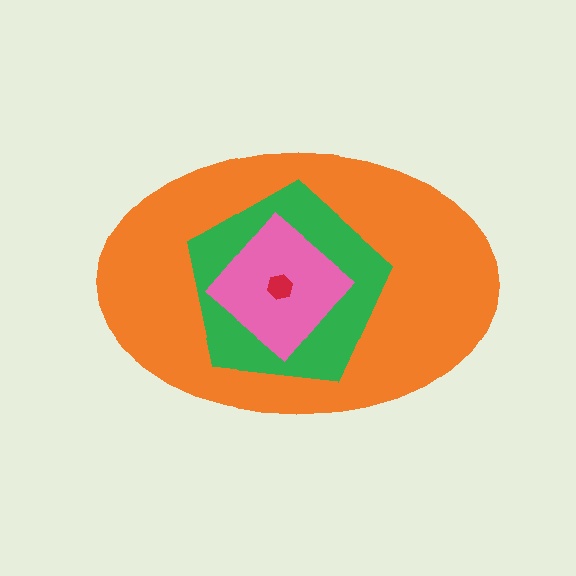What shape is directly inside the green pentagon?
The pink diamond.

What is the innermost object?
The red hexagon.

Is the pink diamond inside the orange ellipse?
Yes.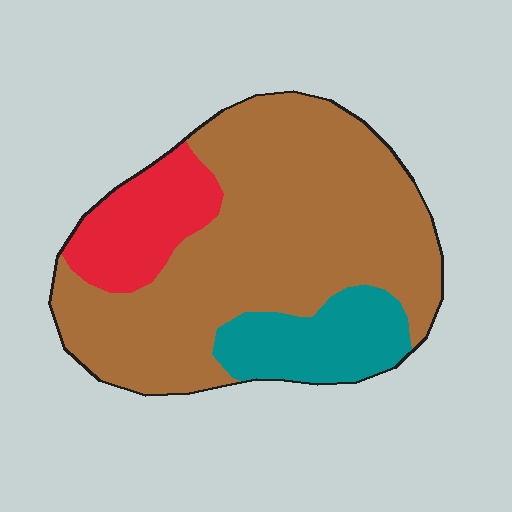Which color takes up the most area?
Brown, at roughly 70%.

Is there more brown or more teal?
Brown.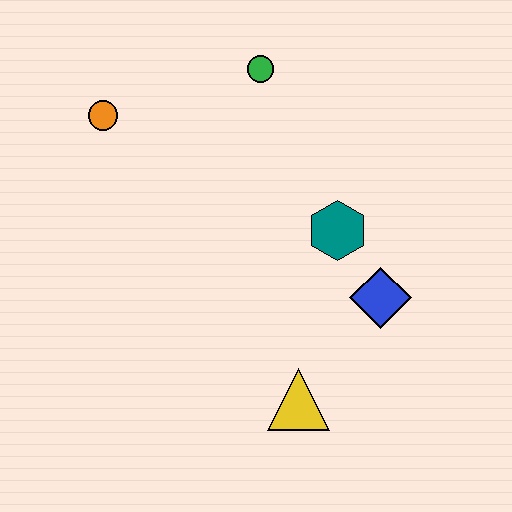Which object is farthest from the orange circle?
The yellow triangle is farthest from the orange circle.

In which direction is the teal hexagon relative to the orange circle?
The teal hexagon is to the right of the orange circle.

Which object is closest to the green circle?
The orange circle is closest to the green circle.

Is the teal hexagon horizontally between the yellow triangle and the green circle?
No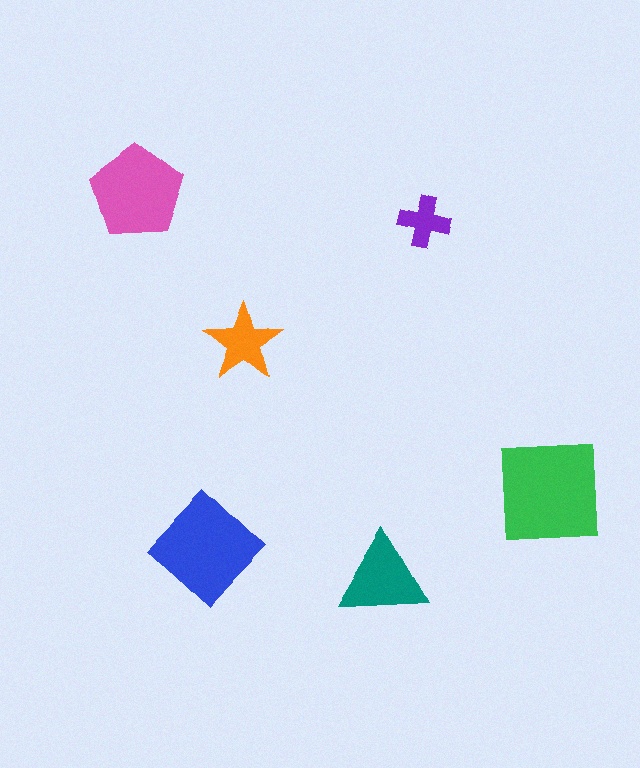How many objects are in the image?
There are 6 objects in the image.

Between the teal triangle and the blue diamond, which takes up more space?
The blue diamond.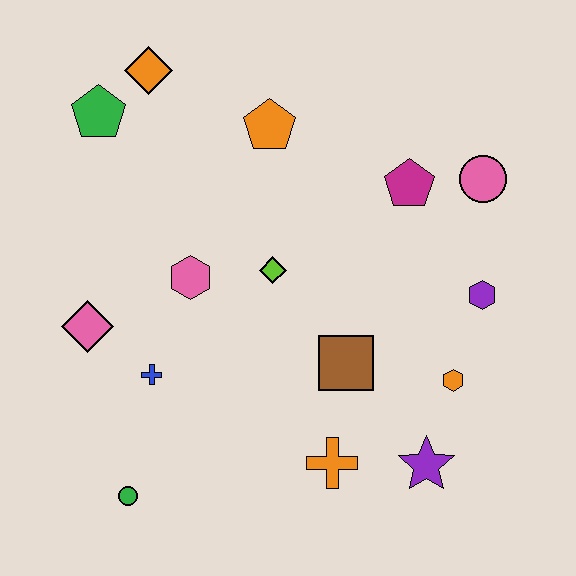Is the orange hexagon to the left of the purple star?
No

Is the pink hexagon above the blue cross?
Yes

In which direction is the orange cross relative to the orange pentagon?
The orange cross is below the orange pentagon.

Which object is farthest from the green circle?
The pink circle is farthest from the green circle.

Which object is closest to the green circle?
The blue cross is closest to the green circle.